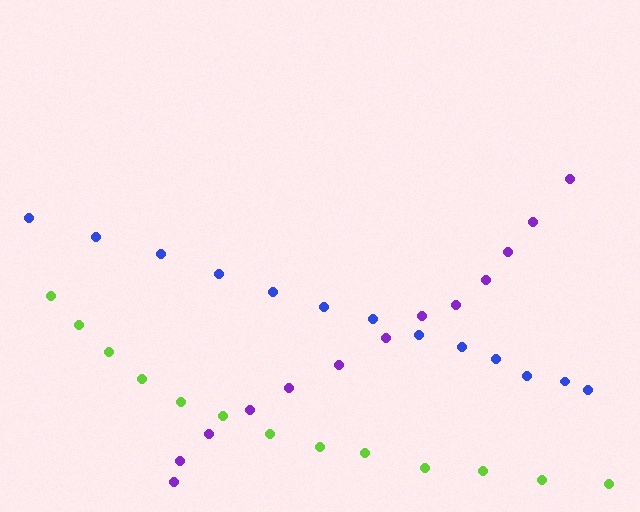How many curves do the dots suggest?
There are 3 distinct paths.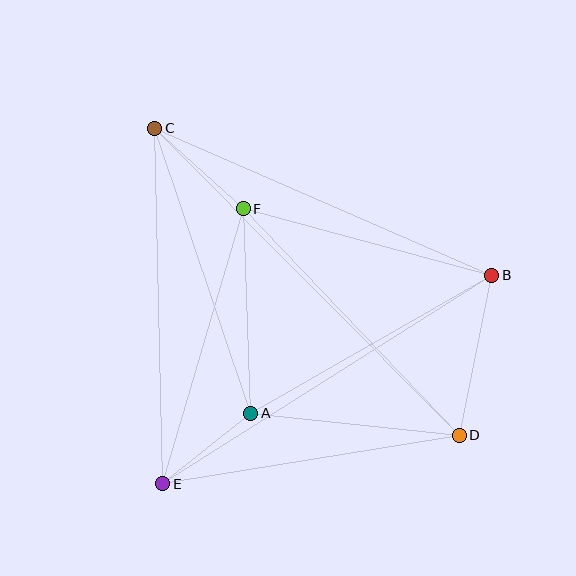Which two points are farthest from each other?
Points C and D are farthest from each other.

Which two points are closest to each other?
Points A and E are closest to each other.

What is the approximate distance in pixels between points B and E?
The distance between B and E is approximately 390 pixels.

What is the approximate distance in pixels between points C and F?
The distance between C and F is approximately 120 pixels.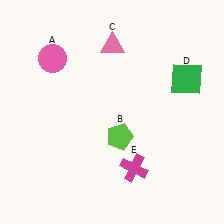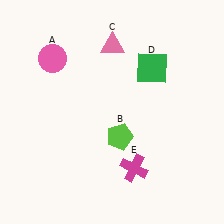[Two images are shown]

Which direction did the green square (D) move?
The green square (D) moved left.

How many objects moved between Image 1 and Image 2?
1 object moved between the two images.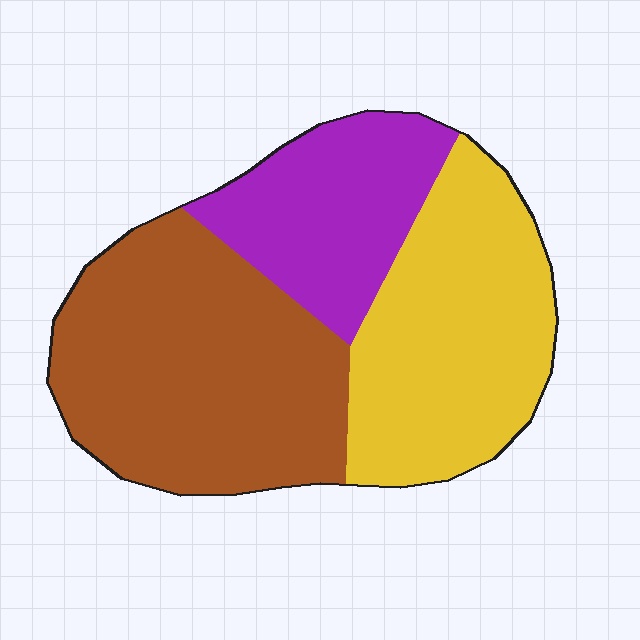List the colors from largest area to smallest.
From largest to smallest: brown, yellow, purple.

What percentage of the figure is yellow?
Yellow covers 35% of the figure.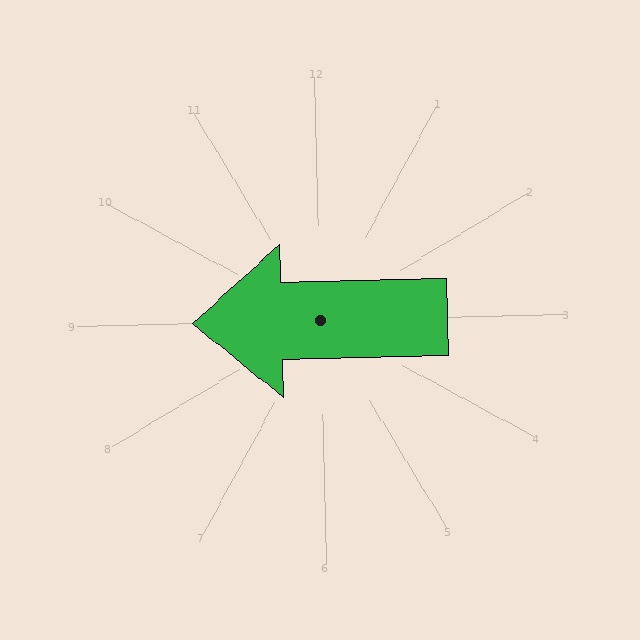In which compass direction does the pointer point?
West.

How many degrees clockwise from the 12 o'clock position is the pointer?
Approximately 270 degrees.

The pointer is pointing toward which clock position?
Roughly 9 o'clock.